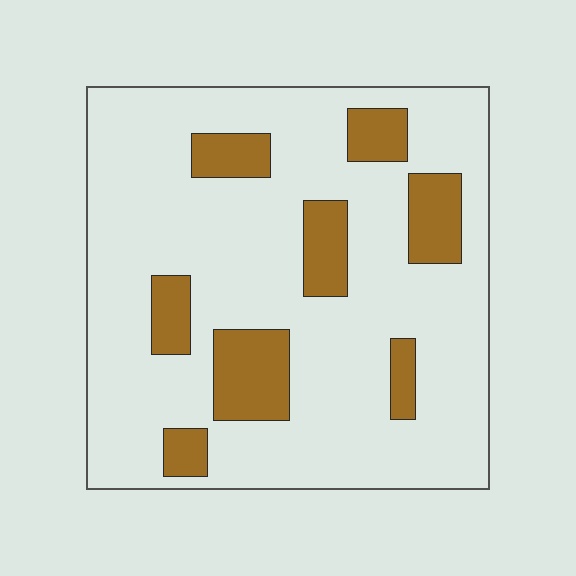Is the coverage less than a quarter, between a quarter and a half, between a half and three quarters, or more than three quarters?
Less than a quarter.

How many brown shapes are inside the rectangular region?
8.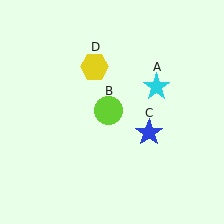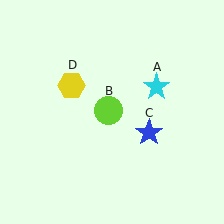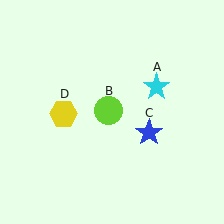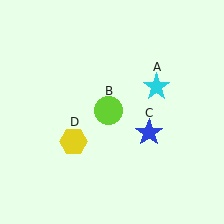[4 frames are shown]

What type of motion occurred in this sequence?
The yellow hexagon (object D) rotated counterclockwise around the center of the scene.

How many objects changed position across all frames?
1 object changed position: yellow hexagon (object D).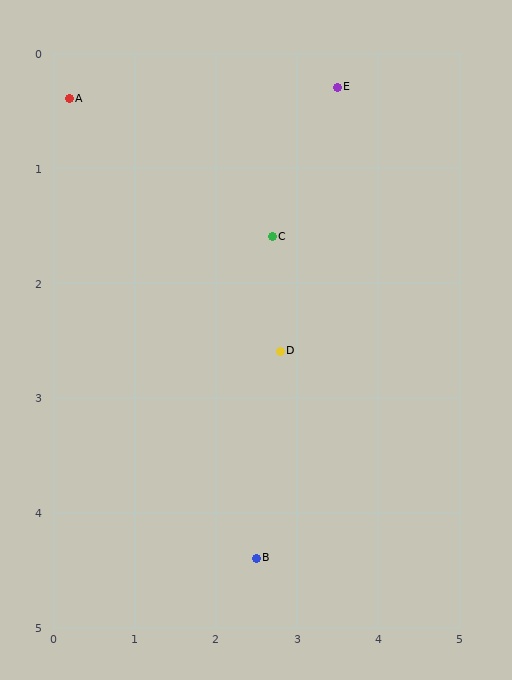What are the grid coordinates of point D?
Point D is at approximately (2.8, 2.6).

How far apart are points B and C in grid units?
Points B and C are about 2.8 grid units apart.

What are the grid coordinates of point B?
Point B is at approximately (2.5, 4.4).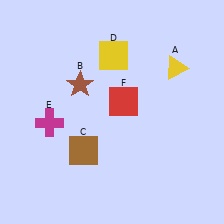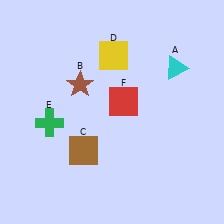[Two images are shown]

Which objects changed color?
A changed from yellow to cyan. E changed from magenta to green.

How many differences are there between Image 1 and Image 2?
There are 2 differences between the two images.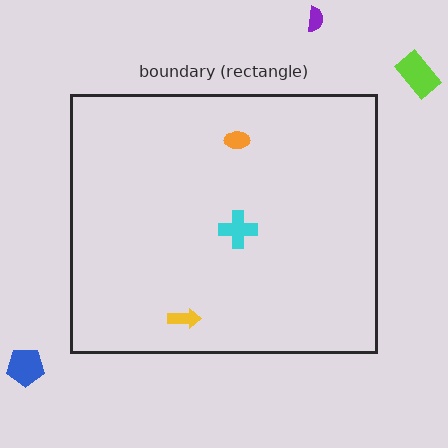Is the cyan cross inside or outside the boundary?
Inside.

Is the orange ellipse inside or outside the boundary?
Inside.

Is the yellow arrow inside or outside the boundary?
Inside.